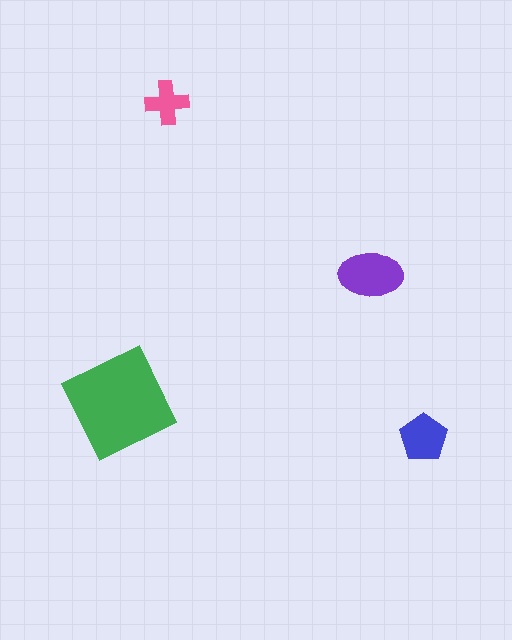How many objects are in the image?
There are 4 objects in the image.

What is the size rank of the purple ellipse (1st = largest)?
2nd.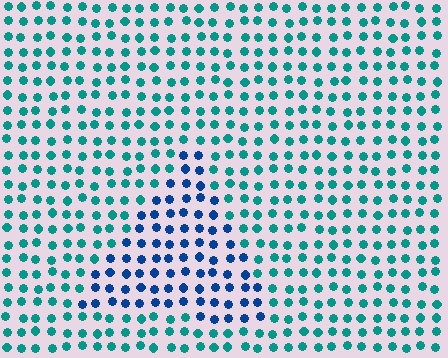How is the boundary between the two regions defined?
The boundary is defined purely by a slight shift in hue (about 42 degrees). Spacing, size, and orientation are identical on both sides.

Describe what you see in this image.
The image is filled with small teal elements in a uniform arrangement. A triangle-shaped region is visible where the elements are tinted to a slightly different hue, forming a subtle color boundary.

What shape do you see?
I see a triangle.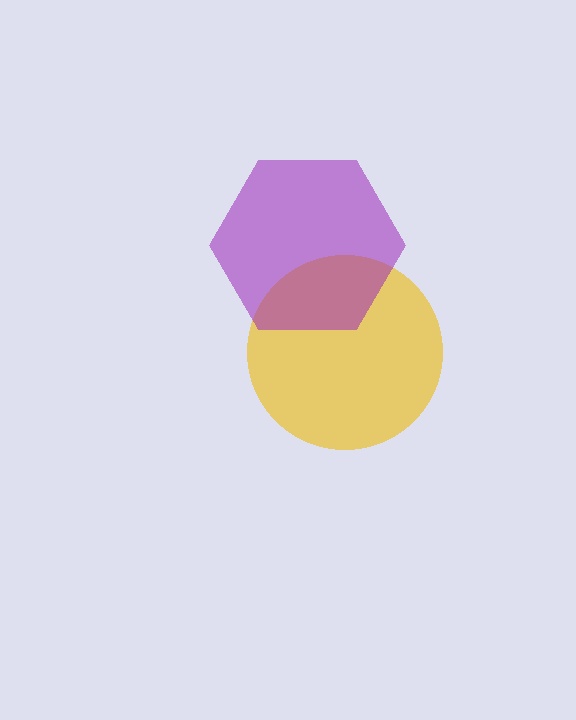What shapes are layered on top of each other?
The layered shapes are: a yellow circle, a purple hexagon.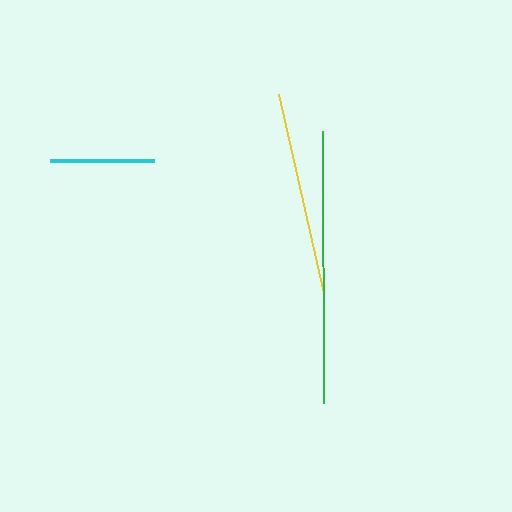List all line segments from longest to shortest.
From longest to shortest: green, yellow, cyan.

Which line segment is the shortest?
The cyan line is the shortest at approximately 104 pixels.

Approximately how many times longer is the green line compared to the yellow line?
The green line is approximately 1.3 times the length of the yellow line.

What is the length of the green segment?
The green segment is approximately 272 pixels long.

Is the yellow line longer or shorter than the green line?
The green line is longer than the yellow line.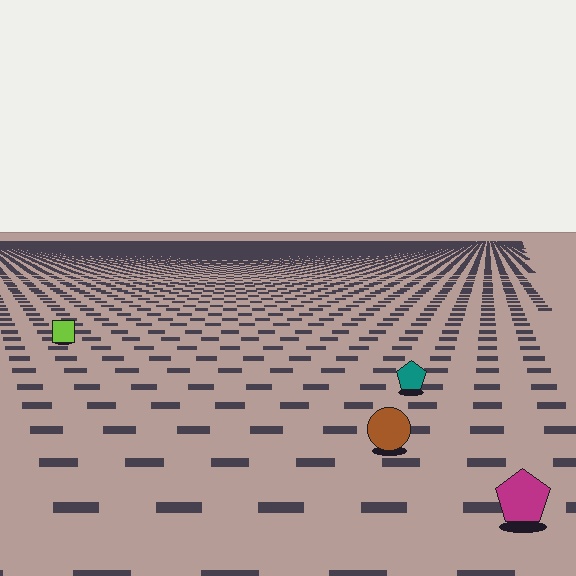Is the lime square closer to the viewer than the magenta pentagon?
No. The magenta pentagon is closer — you can tell from the texture gradient: the ground texture is coarser near it.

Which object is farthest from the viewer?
The lime square is farthest from the viewer. It appears smaller and the ground texture around it is denser.